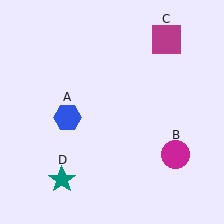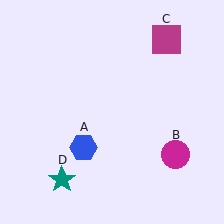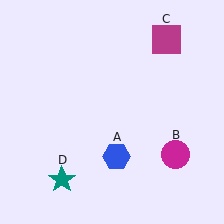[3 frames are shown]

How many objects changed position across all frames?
1 object changed position: blue hexagon (object A).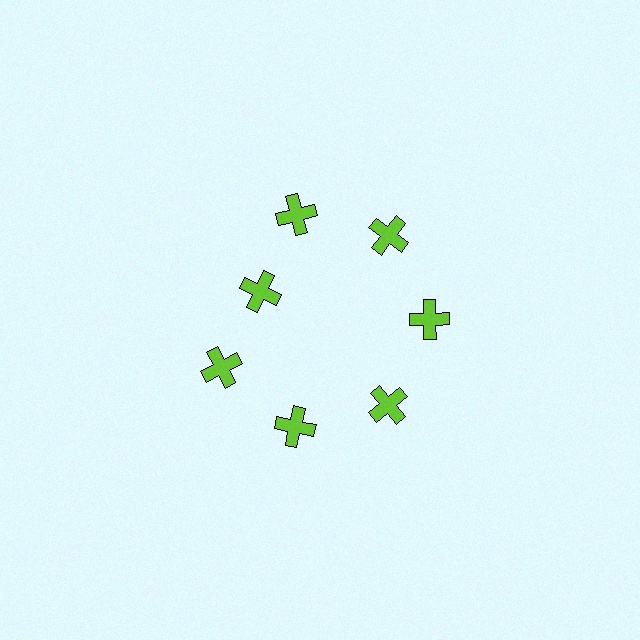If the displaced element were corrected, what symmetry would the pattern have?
It would have 7-fold rotational symmetry — the pattern would map onto itself every 51 degrees.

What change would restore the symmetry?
The symmetry would be restored by moving it outward, back onto the ring so that all 7 crosses sit at equal angles and equal distance from the center.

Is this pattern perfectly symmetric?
No. The 7 lime crosses are arranged in a ring, but one element near the 10 o'clock position is pulled inward toward the center, breaking the 7-fold rotational symmetry.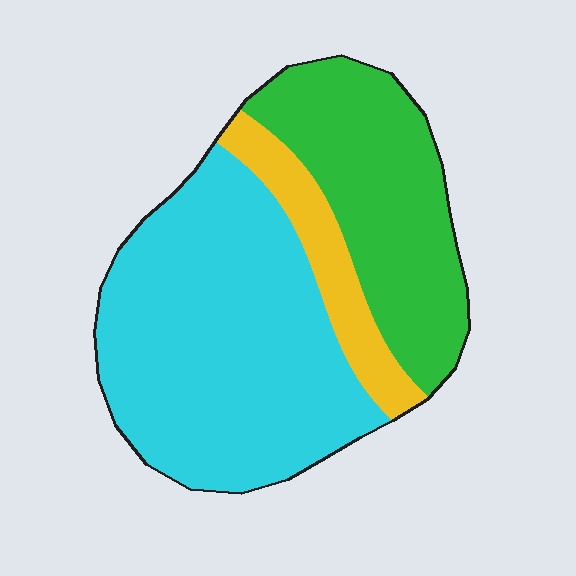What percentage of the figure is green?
Green takes up about one third (1/3) of the figure.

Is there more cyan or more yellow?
Cyan.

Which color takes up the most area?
Cyan, at roughly 55%.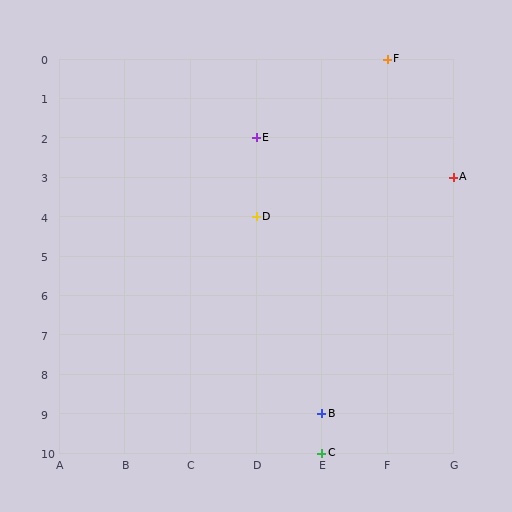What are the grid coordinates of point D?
Point D is at grid coordinates (D, 4).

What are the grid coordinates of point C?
Point C is at grid coordinates (E, 10).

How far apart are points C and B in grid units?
Points C and B are 1 row apart.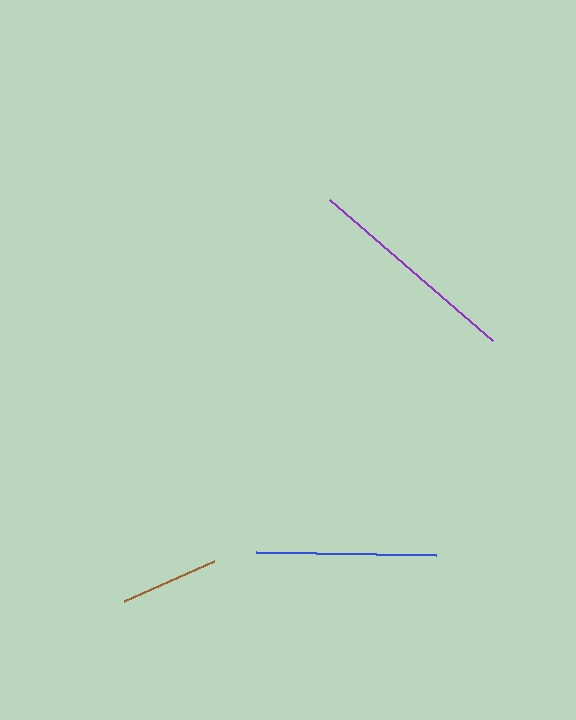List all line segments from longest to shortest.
From longest to shortest: purple, blue, brown.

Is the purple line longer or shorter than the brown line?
The purple line is longer than the brown line.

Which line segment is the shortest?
The brown line is the shortest at approximately 98 pixels.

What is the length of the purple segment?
The purple segment is approximately 215 pixels long.